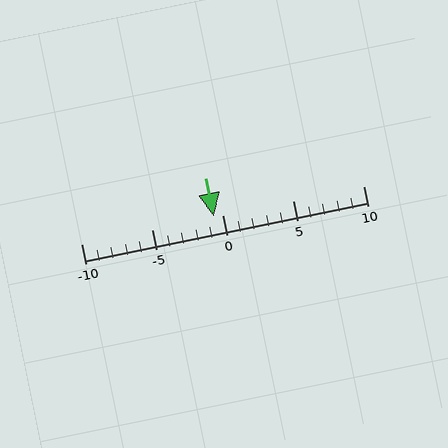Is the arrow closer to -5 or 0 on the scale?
The arrow is closer to 0.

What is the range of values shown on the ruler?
The ruler shows values from -10 to 10.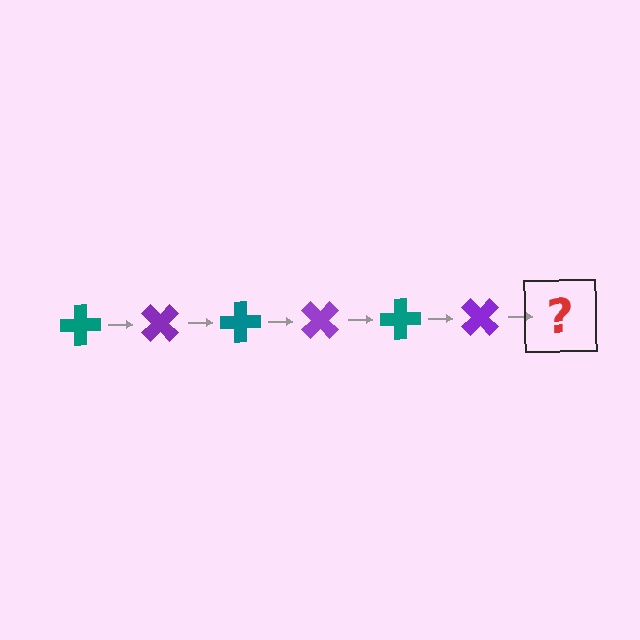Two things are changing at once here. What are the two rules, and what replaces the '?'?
The two rules are that it rotates 45 degrees each step and the color cycles through teal and purple. The '?' should be a teal cross, rotated 270 degrees from the start.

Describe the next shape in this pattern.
It should be a teal cross, rotated 270 degrees from the start.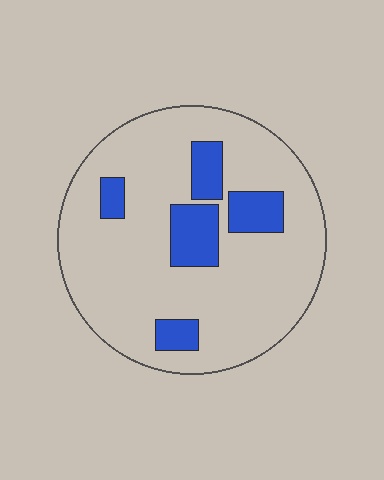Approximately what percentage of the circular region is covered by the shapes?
Approximately 15%.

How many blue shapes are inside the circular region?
5.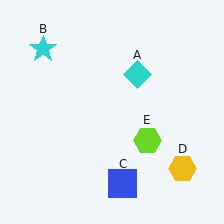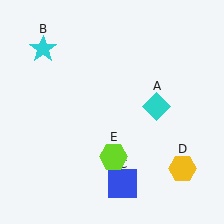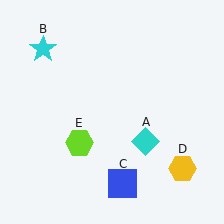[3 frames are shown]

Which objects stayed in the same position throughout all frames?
Cyan star (object B) and blue square (object C) and yellow hexagon (object D) remained stationary.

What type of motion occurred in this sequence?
The cyan diamond (object A), lime hexagon (object E) rotated clockwise around the center of the scene.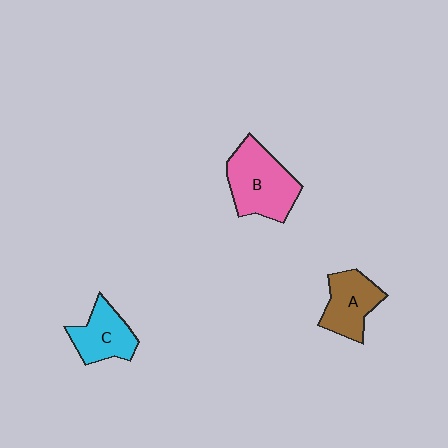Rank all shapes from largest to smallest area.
From largest to smallest: B (pink), A (brown), C (cyan).